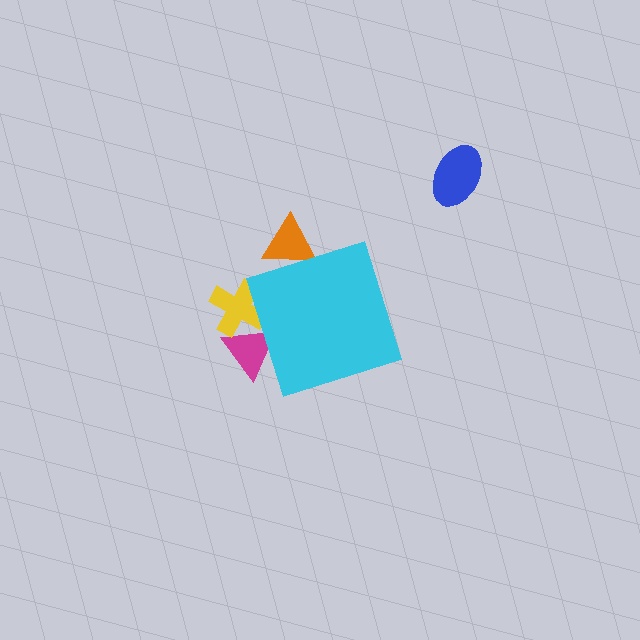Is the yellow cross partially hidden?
Yes, the yellow cross is partially hidden behind the cyan diamond.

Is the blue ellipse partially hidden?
No, the blue ellipse is fully visible.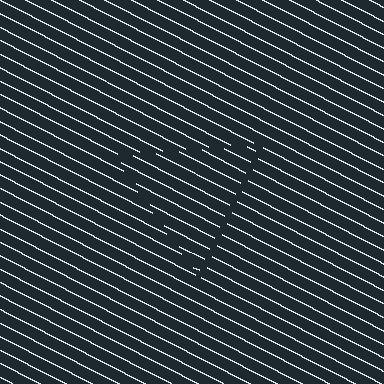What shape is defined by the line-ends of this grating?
An illusory triangle. The interior of the shape contains the same grating, shifted by half a period — the contour is defined by the phase discontinuity where line-ends from the inner and outer gratings abut.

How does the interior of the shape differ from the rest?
The interior of the shape contains the same grating, shifted by half a period — the contour is defined by the phase discontinuity where line-ends from the inner and outer gratings abut.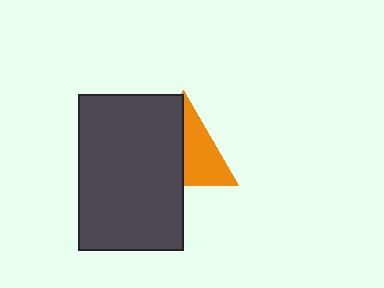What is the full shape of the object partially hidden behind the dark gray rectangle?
The partially hidden object is an orange triangle.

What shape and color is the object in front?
The object in front is a dark gray rectangle.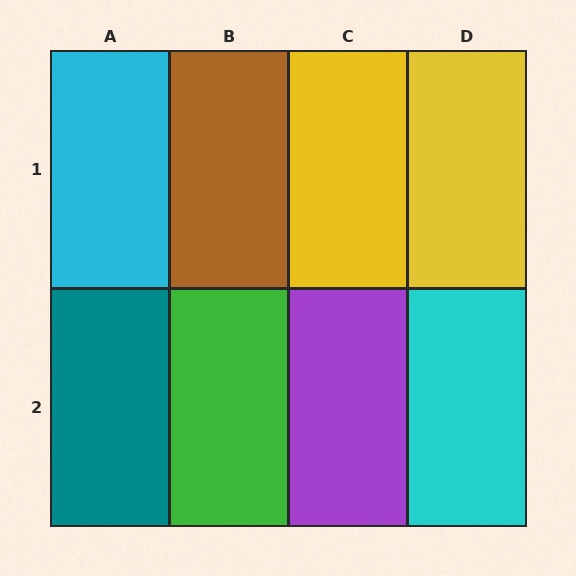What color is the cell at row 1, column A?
Cyan.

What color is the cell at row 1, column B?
Brown.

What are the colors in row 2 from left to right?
Teal, green, purple, cyan.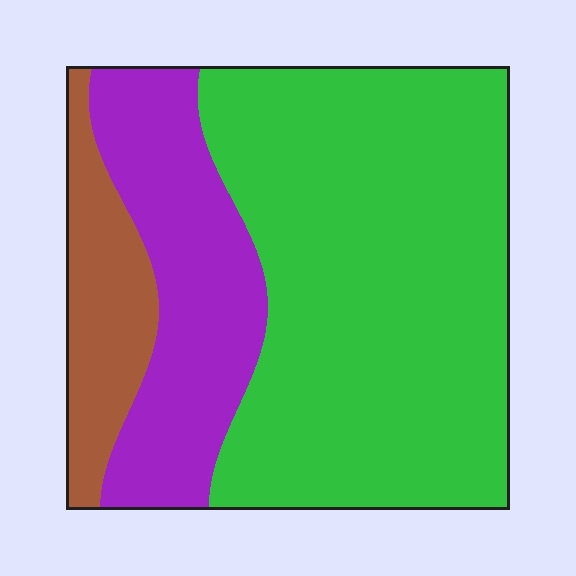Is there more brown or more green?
Green.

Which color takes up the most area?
Green, at roughly 60%.